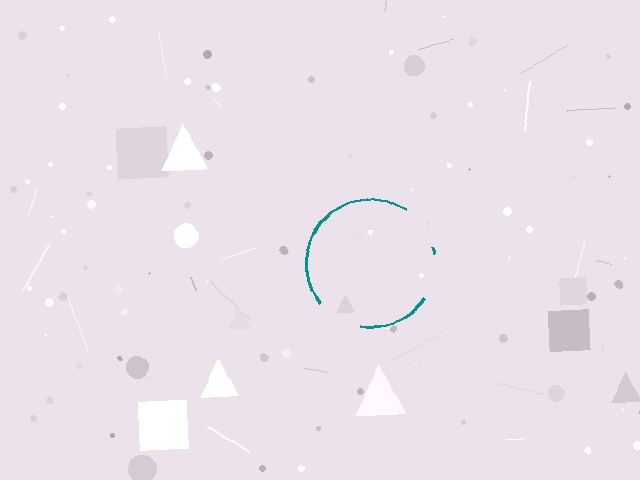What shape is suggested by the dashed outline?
The dashed outline suggests a circle.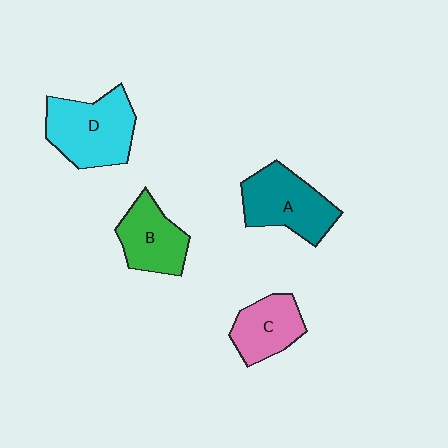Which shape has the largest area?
Shape D (cyan).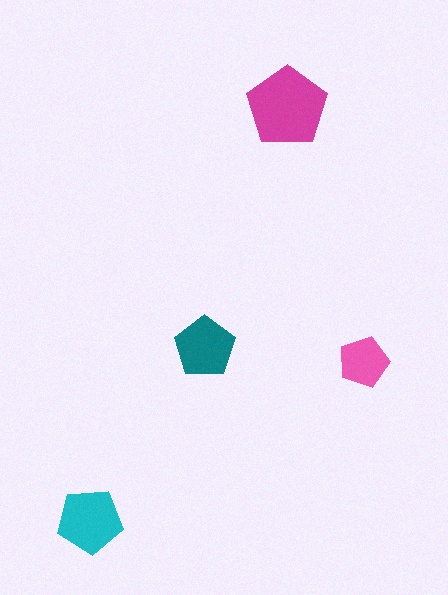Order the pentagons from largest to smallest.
the magenta one, the cyan one, the teal one, the pink one.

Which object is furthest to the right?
The pink pentagon is rightmost.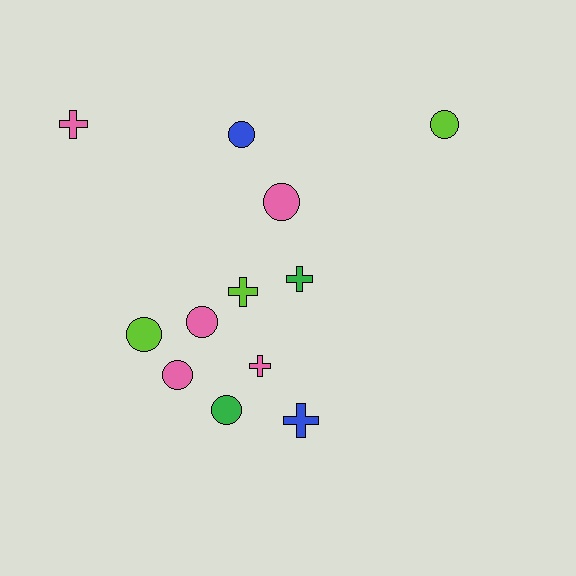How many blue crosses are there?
There is 1 blue cross.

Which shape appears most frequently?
Circle, with 7 objects.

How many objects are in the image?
There are 12 objects.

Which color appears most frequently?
Pink, with 5 objects.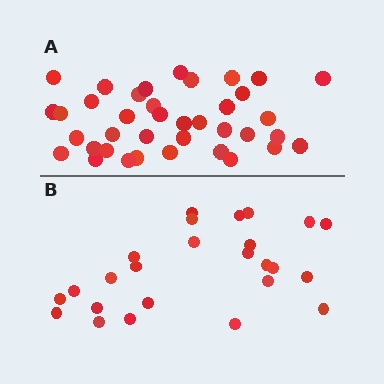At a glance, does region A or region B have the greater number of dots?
Region A (the top region) has more dots.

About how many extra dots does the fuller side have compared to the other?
Region A has approximately 15 more dots than region B.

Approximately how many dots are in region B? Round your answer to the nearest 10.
About 20 dots. (The exact count is 25, which rounds to 20.)